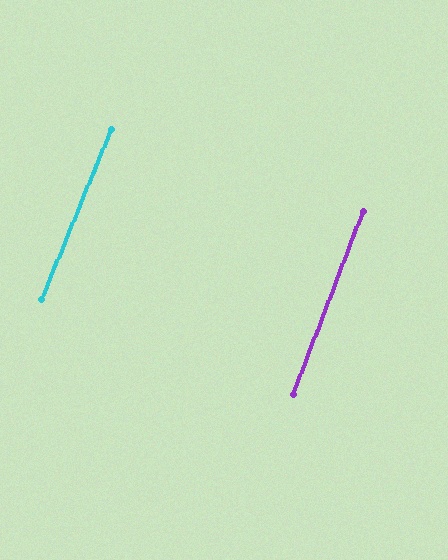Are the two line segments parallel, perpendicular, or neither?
Parallel — their directions differ by only 1.5°.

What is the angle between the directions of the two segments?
Approximately 2 degrees.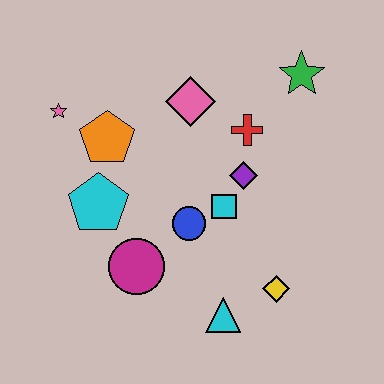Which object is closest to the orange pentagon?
The pink star is closest to the orange pentagon.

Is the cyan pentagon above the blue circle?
Yes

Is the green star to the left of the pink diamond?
No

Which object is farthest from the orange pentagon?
The yellow diamond is farthest from the orange pentagon.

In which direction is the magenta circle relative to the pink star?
The magenta circle is below the pink star.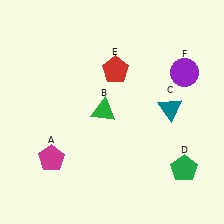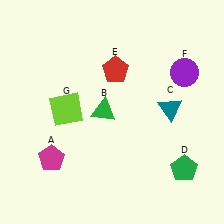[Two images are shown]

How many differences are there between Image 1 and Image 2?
There is 1 difference between the two images.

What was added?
A lime square (G) was added in Image 2.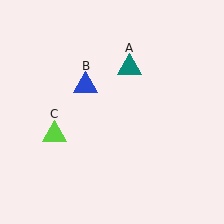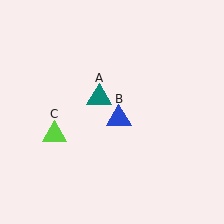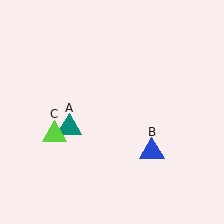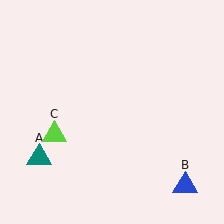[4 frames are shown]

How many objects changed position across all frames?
2 objects changed position: teal triangle (object A), blue triangle (object B).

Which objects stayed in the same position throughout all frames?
Lime triangle (object C) remained stationary.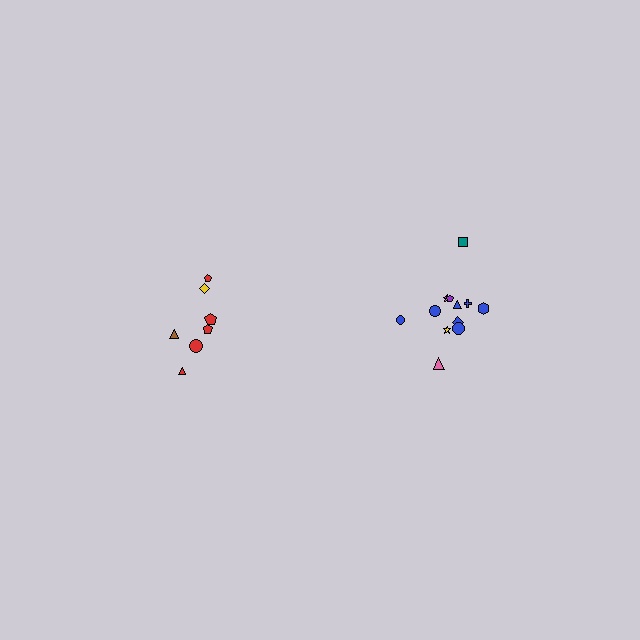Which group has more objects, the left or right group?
The right group.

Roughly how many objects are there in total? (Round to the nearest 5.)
Roughly 20 objects in total.